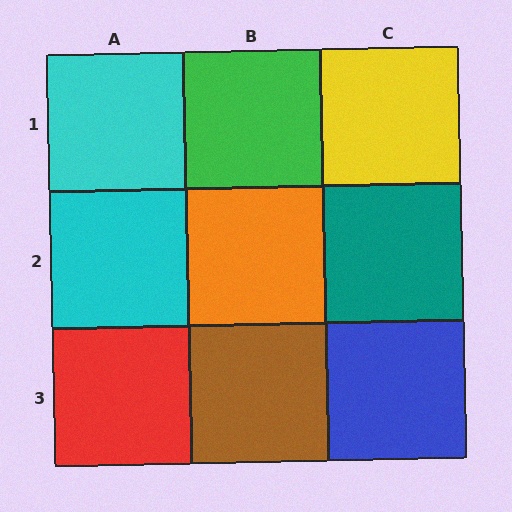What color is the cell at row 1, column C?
Yellow.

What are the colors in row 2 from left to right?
Cyan, orange, teal.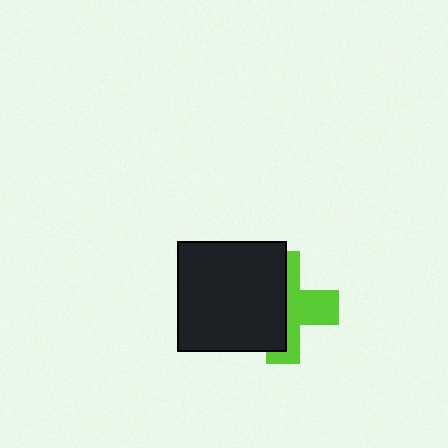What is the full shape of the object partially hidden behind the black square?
The partially hidden object is a lime cross.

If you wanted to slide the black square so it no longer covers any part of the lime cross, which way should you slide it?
Slide it left — that is the most direct way to separate the two shapes.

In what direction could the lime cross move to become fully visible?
The lime cross could move right. That would shift it out from behind the black square entirely.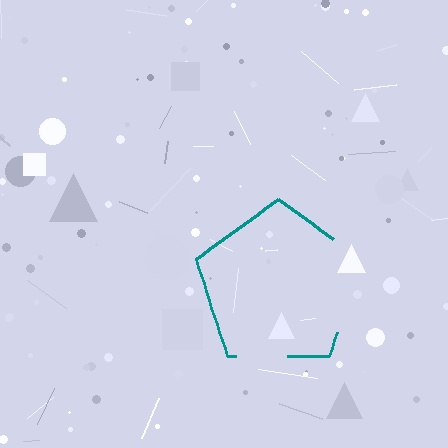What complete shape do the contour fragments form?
The contour fragments form a pentagon.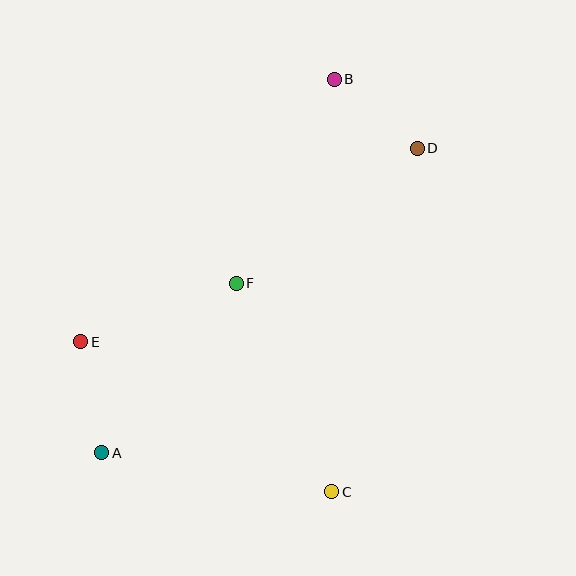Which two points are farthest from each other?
Points A and B are farthest from each other.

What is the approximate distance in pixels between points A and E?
The distance between A and E is approximately 113 pixels.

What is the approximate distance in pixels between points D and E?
The distance between D and E is approximately 388 pixels.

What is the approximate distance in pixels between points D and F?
The distance between D and F is approximately 226 pixels.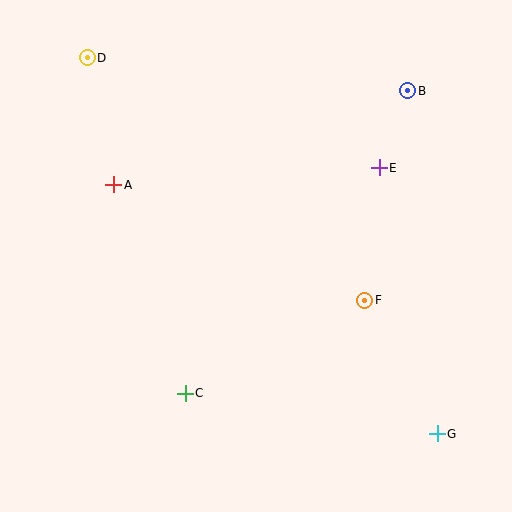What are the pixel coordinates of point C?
Point C is at (185, 393).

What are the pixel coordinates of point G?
Point G is at (437, 434).